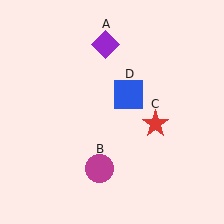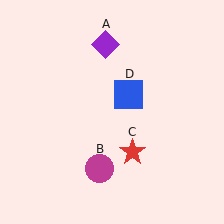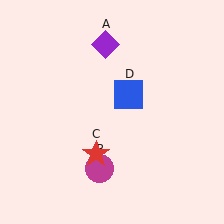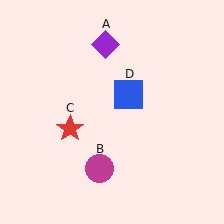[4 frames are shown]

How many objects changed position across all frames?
1 object changed position: red star (object C).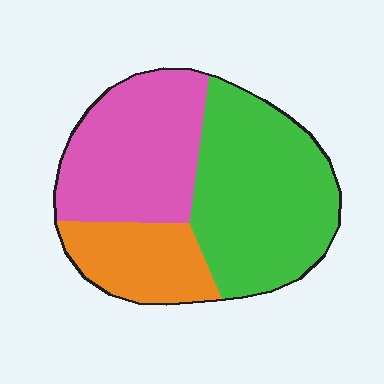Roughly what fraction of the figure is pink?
Pink takes up between a quarter and a half of the figure.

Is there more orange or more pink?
Pink.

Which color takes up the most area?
Green, at roughly 45%.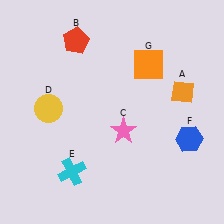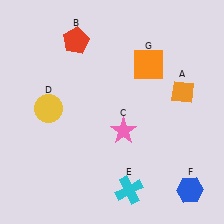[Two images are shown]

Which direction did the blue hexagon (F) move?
The blue hexagon (F) moved down.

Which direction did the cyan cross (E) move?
The cyan cross (E) moved right.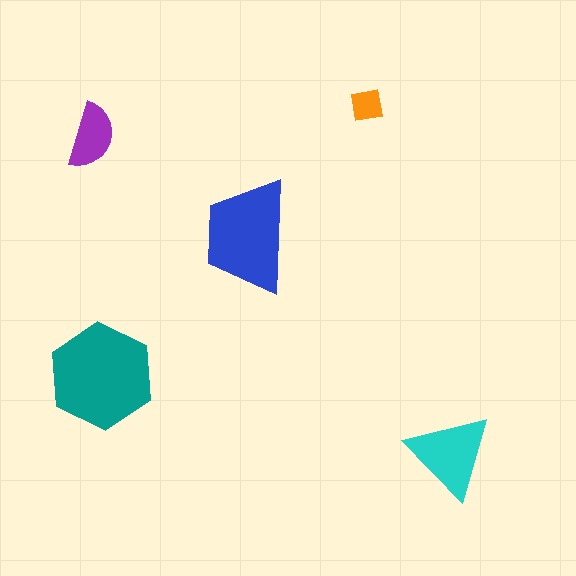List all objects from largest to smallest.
The teal hexagon, the blue trapezoid, the cyan triangle, the purple semicircle, the orange square.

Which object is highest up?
The orange square is topmost.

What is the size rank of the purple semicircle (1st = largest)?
4th.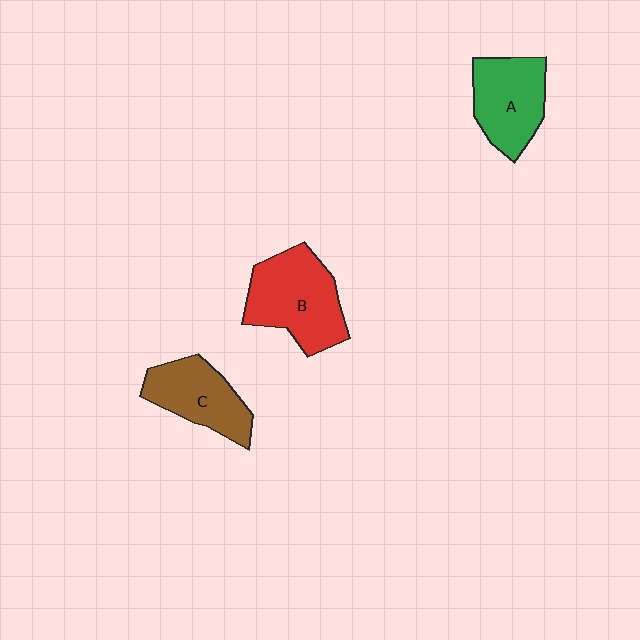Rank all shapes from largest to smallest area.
From largest to smallest: B (red), A (green), C (brown).